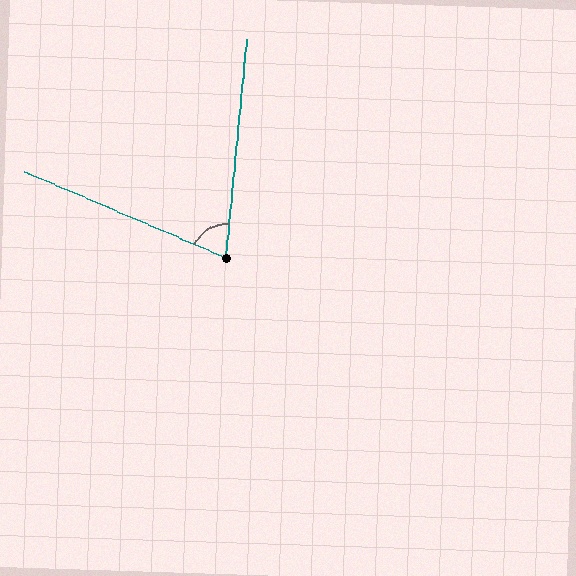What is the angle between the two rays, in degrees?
Approximately 72 degrees.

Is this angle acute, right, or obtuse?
It is acute.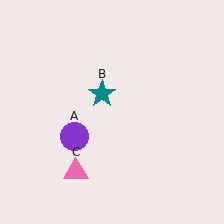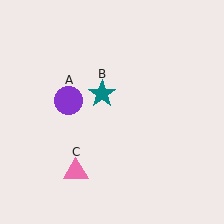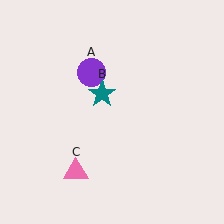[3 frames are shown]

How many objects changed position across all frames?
1 object changed position: purple circle (object A).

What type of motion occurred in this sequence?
The purple circle (object A) rotated clockwise around the center of the scene.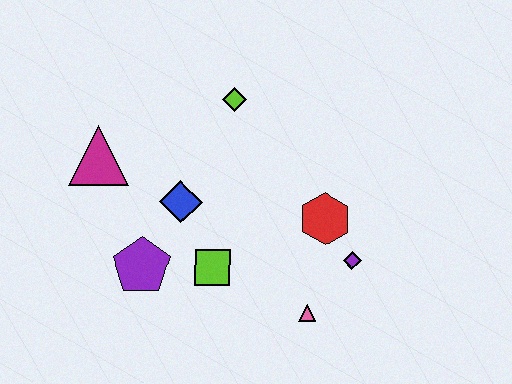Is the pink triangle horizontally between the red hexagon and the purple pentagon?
Yes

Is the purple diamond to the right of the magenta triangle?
Yes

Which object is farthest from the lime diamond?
The pink triangle is farthest from the lime diamond.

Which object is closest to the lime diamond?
The blue diamond is closest to the lime diamond.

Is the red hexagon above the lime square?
Yes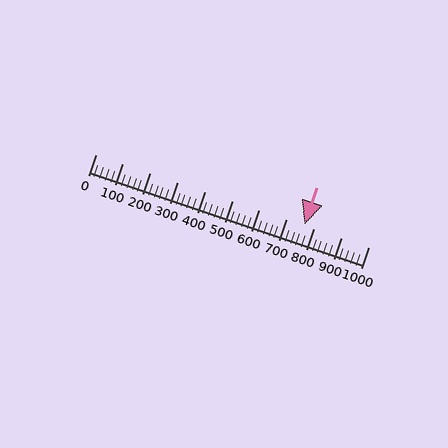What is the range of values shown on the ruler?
The ruler shows values from 0 to 1000.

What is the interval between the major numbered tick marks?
The major tick marks are spaced 100 units apart.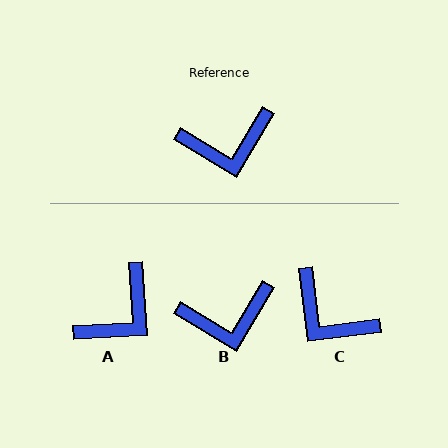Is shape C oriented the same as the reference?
No, it is off by about 52 degrees.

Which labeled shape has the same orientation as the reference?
B.